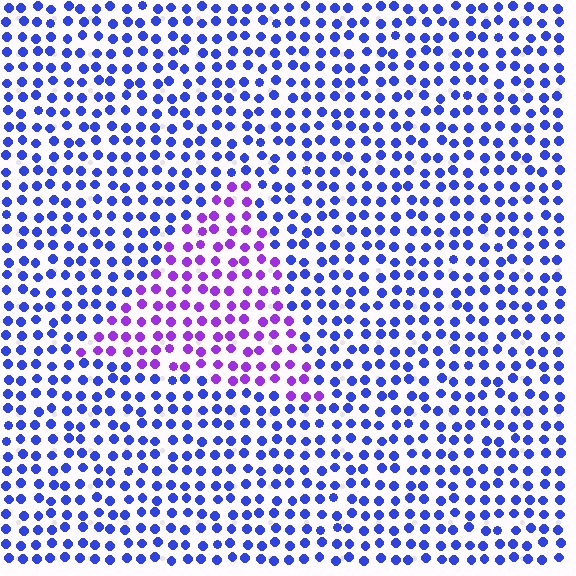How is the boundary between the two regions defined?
The boundary is defined purely by a slight shift in hue (about 45 degrees). Spacing, size, and orientation are identical on both sides.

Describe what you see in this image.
The image is filled with small blue elements in a uniform arrangement. A triangle-shaped region is visible where the elements are tinted to a slightly different hue, forming a subtle color boundary.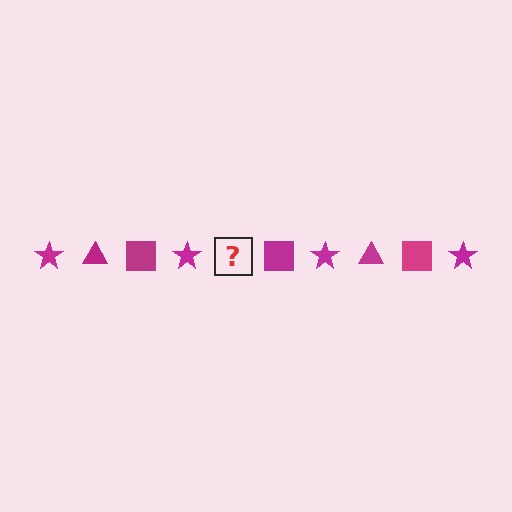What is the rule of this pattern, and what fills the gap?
The rule is that the pattern cycles through star, triangle, square shapes in magenta. The gap should be filled with a magenta triangle.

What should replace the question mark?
The question mark should be replaced with a magenta triangle.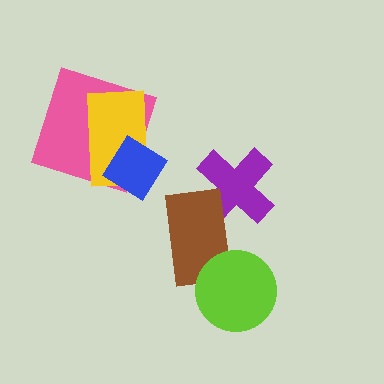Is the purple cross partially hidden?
Yes, it is partially covered by another shape.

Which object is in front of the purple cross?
The brown rectangle is in front of the purple cross.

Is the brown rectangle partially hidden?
Yes, it is partially covered by another shape.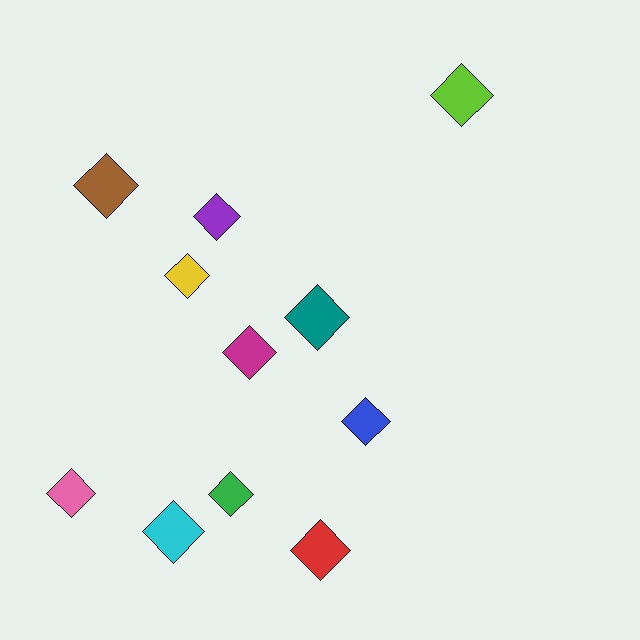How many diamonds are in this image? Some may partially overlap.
There are 11 diamonds.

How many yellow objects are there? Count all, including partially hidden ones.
There is 1 yellow object.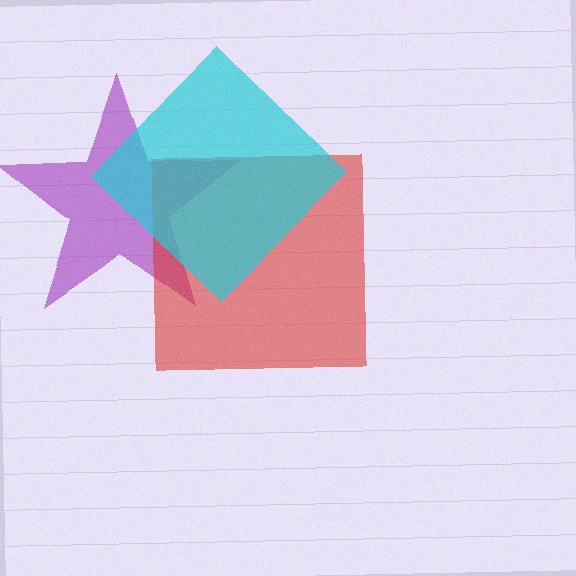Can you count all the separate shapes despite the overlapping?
Yes, there are 3 separate shapes.